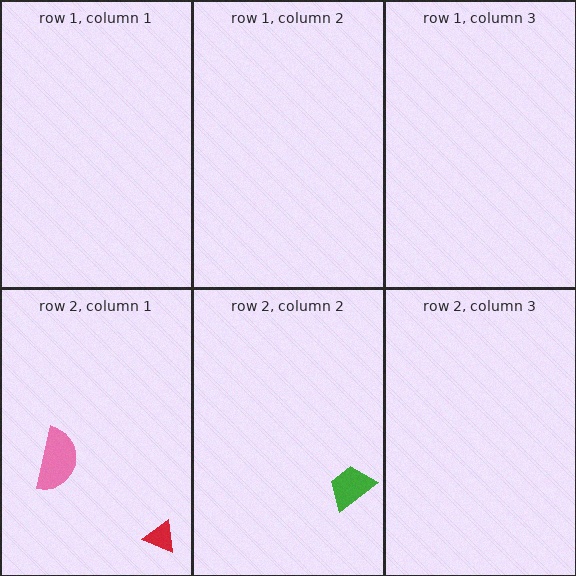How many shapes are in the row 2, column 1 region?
2.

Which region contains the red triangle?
The row 2, column 1 region.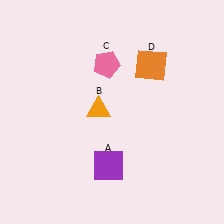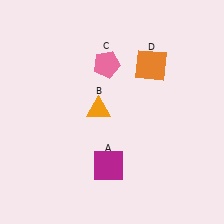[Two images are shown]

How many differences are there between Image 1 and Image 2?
There is 1 difference between the two images.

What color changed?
The square (A) changed from purple in Image 1 to magenta in Image 2.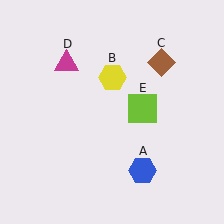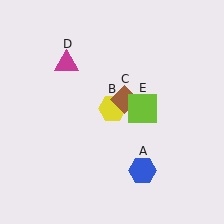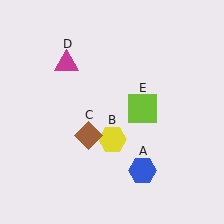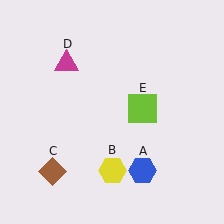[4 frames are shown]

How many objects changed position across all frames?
2 objects changed position: yellow hexagon (object B), brown diamond (object C).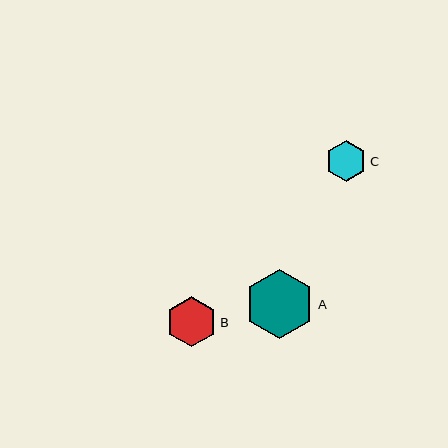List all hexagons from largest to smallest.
From largest to smallest: A, B, C.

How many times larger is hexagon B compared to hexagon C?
Hexagon B is approximately 1.2 times the size of hexagon C.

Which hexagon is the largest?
Hexagon A is the largest with a size of approximately 70 pixels.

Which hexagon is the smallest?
Hexagon C is the smallest with a size of approximately 41 pixels.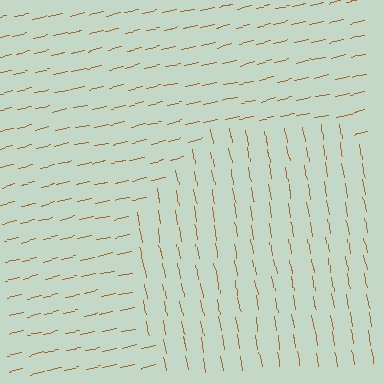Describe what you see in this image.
The image is filled with small brown line segments. A circle region in the image has lines oriented differently from the surrounding lines, creating a visible texture boundary.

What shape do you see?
I see a circle.